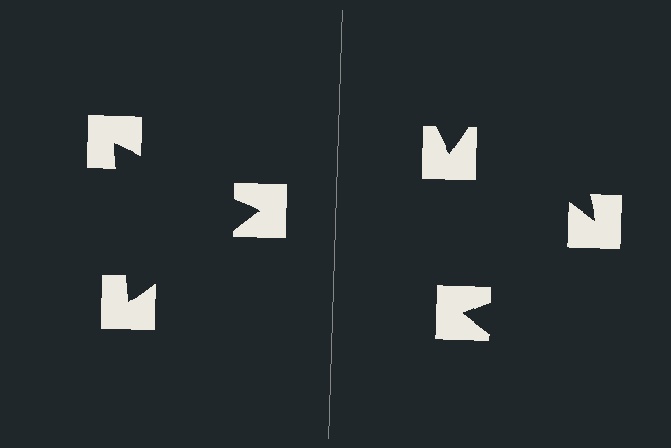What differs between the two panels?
The notched squares are positioned identically on both sides; only the wedge orientations differ. On the left they align to a triangle; on the right they are misaligned.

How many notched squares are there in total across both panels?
6 — 3 on each side.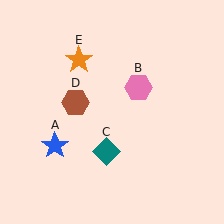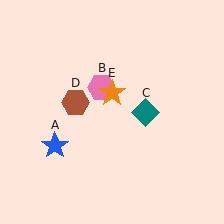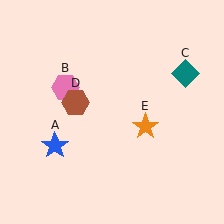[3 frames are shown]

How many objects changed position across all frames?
3 objects changed position: pink hexagon (object B), teal diamond (object C), orange star (object E).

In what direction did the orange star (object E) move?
The orange star (object E) moved down and to the right.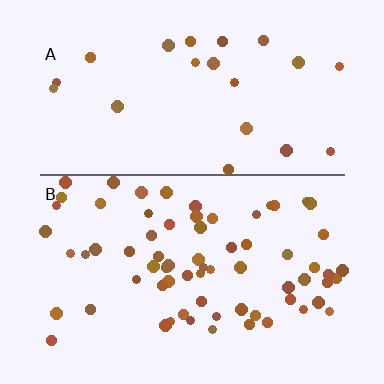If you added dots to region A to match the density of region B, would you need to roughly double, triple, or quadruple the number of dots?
Approximately triple.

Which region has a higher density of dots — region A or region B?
B (the bottom).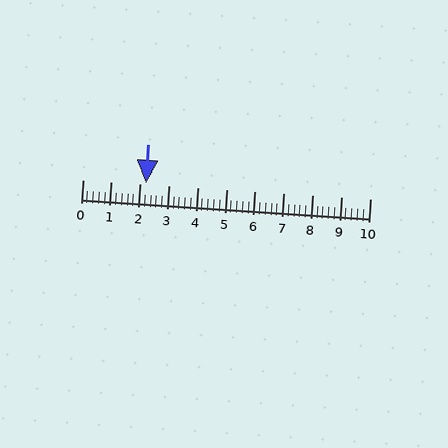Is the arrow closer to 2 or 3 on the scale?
The arrow is closer to 2.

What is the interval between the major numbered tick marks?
The major tick marks are spaced 1 units apart.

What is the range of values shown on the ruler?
The ruler shows values from 0 to 10.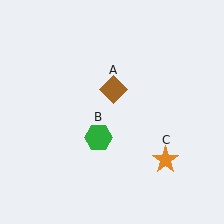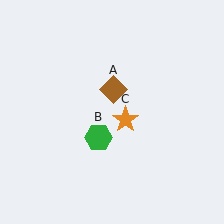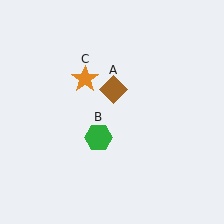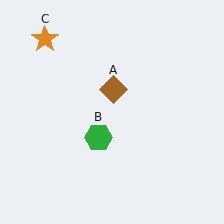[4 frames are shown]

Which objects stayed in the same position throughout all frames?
Brown diamond (object A) and green hexagon (object B) remained stationary.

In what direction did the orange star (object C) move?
The orange star (object C) moved up and to the left.